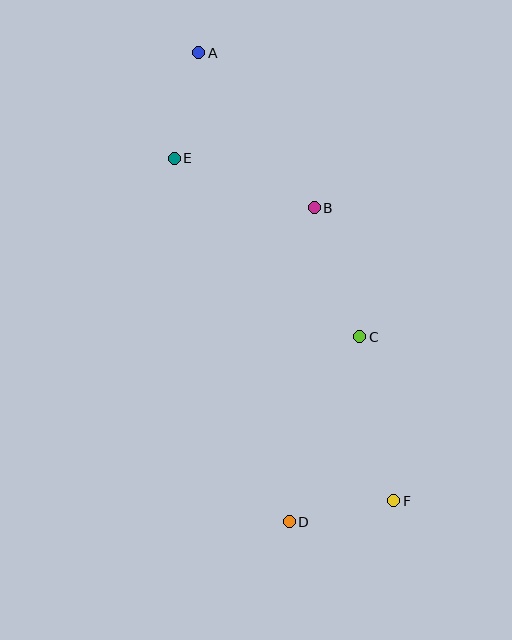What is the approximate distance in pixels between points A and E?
The distance between A and E is approximately 109 pixels.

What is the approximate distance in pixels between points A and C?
The distance between A and C is approximately 327 pixels.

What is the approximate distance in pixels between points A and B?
The distance between A and B is approximately 193 pixels.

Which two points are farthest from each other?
Points A and F are farthest from each other.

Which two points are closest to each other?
Points D and F are closest to each other.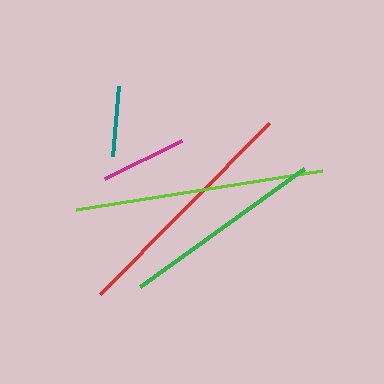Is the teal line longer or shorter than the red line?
The red line is longer than the teal line.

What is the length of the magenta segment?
The magenta segment is approximately 86 pixels long.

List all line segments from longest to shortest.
From longest to shortest: lime, red, green, magenta, teal.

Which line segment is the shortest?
The teal line is the shortest at approximately 70 pixels.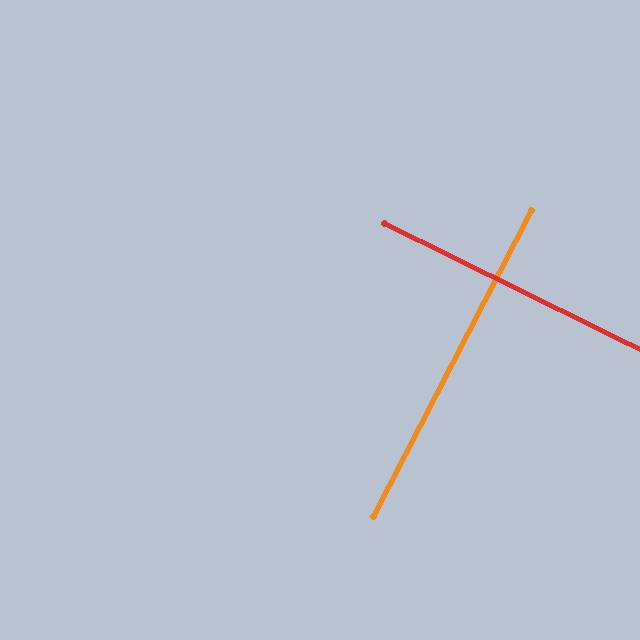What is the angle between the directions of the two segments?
Approximately 89 degrees.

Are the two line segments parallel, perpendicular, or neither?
Perpendicular — they meet at approximately 89°.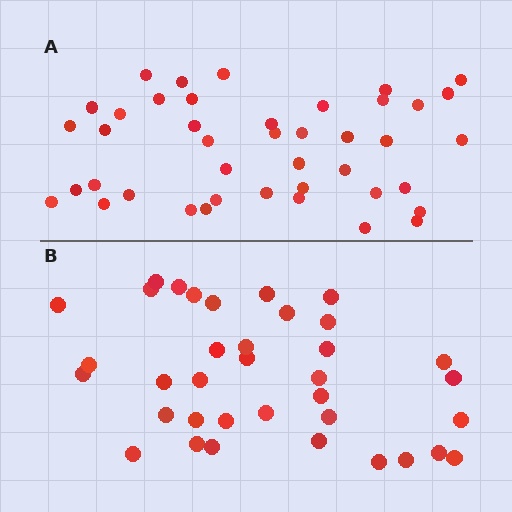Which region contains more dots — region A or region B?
Region A (the top region) has more dots.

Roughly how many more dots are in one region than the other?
Region A has about 6 more dots than region B.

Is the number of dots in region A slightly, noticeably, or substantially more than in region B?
Region A has only slightly more — the two regions are fairly close. The ratio is roughly 1.2 to 1.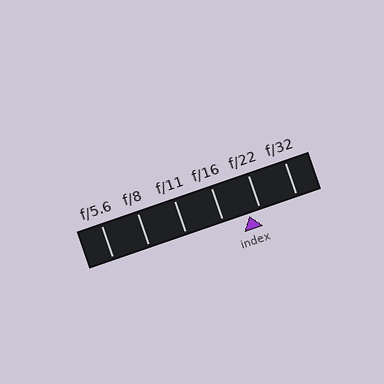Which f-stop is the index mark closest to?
The index mark is closest to f/22.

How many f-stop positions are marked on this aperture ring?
There are 6 f-stop positions marked.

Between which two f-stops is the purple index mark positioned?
The index mark is between f/16 and f/22.